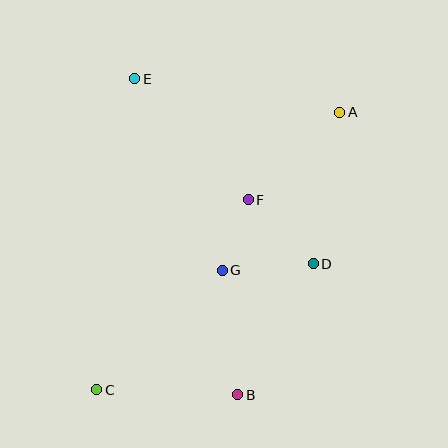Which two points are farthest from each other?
Points A and C are farthest from each other.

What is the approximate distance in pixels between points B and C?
The distance between B and C is approximately 141 pixels.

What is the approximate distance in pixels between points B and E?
The distance between B and E is approximately 333 pixels.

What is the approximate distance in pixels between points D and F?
The distance between D and F is approximately 91 pixels.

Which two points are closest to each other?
Points F and G are closest to each other.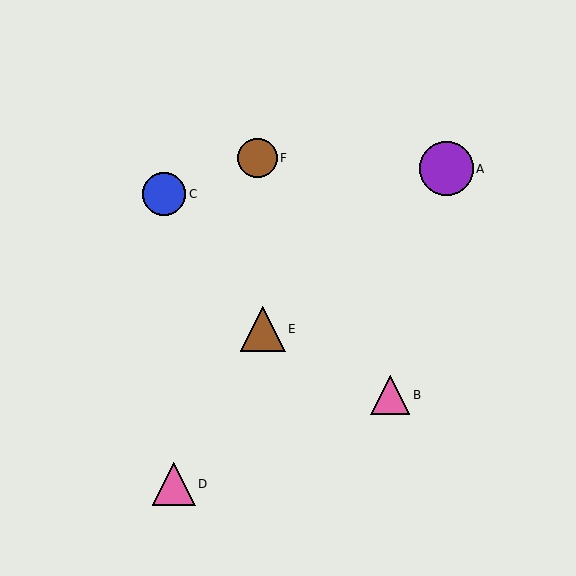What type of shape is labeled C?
Shape C is a blue circle.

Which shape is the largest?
The purple circle (labeled A) is the largest.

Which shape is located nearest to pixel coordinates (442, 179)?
The purple circle (labeled A) at (446, 169) is nearest to that location.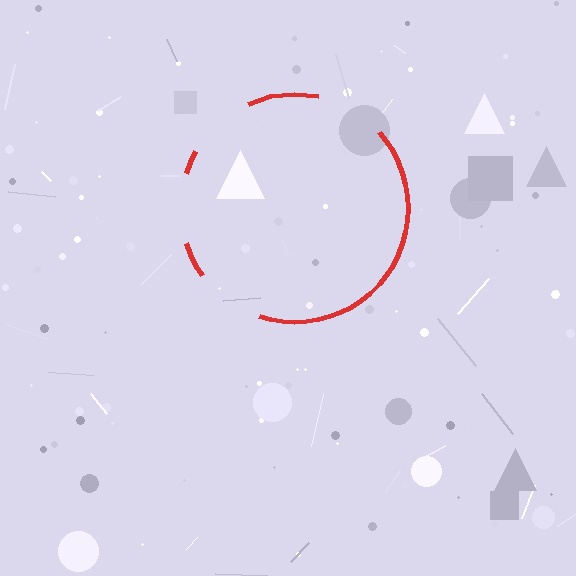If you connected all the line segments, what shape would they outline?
They would outline a circle.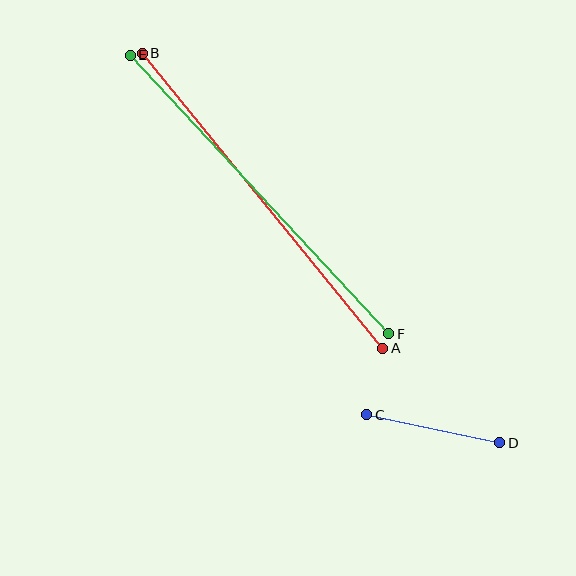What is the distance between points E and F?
The distance is approximately 380 pixels.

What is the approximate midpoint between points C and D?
The midpoint is at approximately (433, 429) pixels.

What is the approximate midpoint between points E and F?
The midpoint is at approximately (259, 194) pixels.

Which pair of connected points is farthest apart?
Points A and B are farthest apart.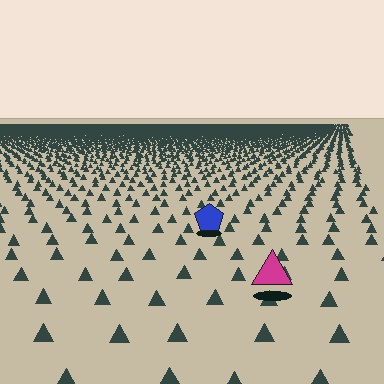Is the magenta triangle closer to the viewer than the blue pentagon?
Yes. The magenta triangle is closer — you can tell from the texture gradient: the ground texture is coarser near it.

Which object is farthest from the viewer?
The blue pentagon is farthest from the viewer. It appears smaller and the ground texture around it is denser.